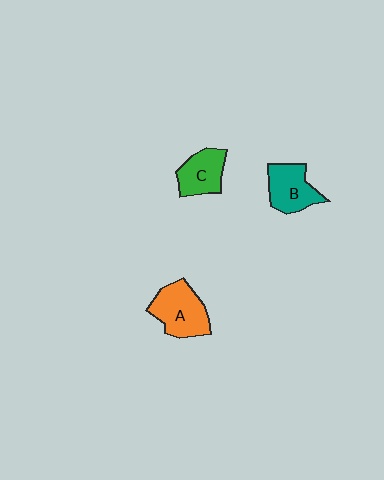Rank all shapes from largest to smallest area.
From largest to smallest: A (orange), B (teal), C (green).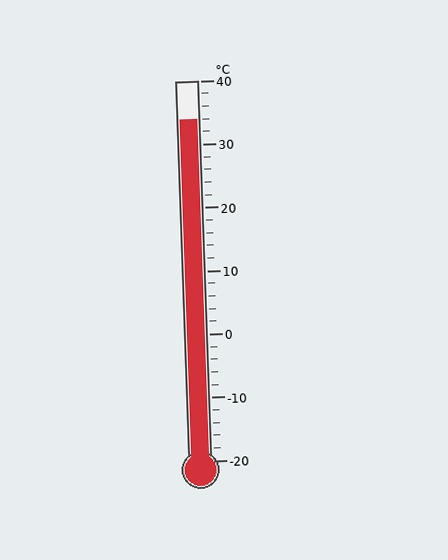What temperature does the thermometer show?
The thermometer shows approximately 34°C.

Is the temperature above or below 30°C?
The temperature is above 30°C.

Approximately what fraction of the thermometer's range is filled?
The thermometer is filled to approximately 90% of its range.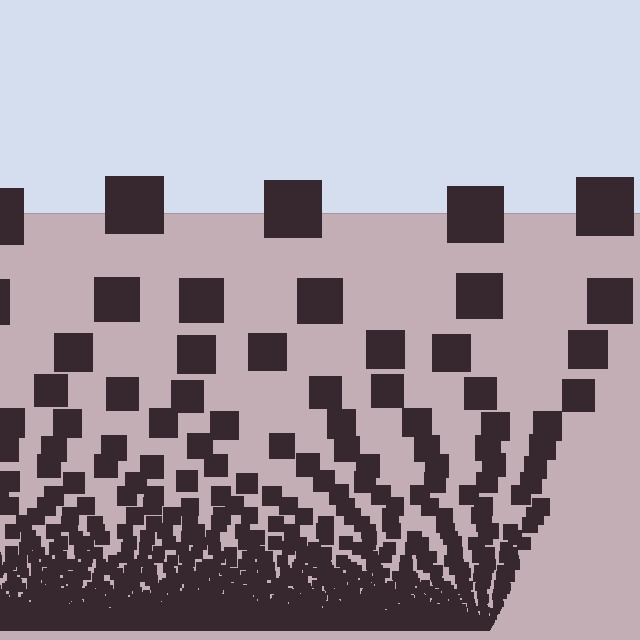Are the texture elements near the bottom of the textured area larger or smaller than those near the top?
Smaller. The gradient is inverted — elements near the bottom are smaller and denser.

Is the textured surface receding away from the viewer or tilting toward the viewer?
The surface appears to tilt toward the viewer. Texture elements get larger and sparser toward the top.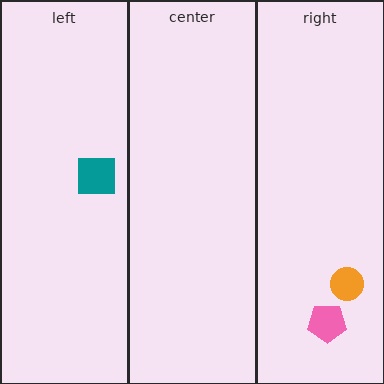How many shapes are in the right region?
2.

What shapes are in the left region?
The teal square.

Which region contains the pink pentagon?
The right region.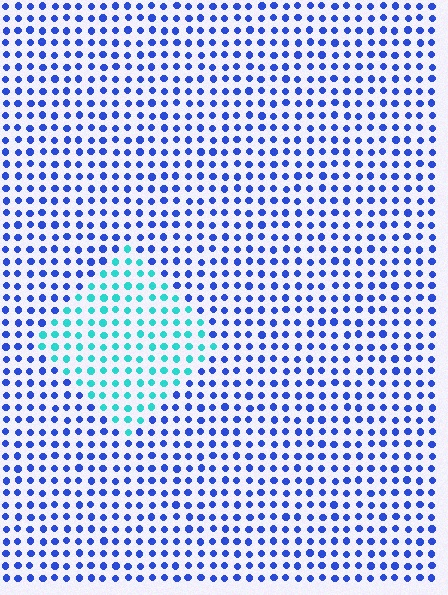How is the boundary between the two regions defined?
The boundary is defined purely by a slight shift in hue (about 53 degrees). Spacing, size, and orientation are identical on both sides.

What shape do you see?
I see a diamond.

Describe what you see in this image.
The image is filled with small blue elements in a uniform arrangement. A diamond-shaped region is visible where the elements are tinted to a slightly different hue, forming a subtle color boundary.